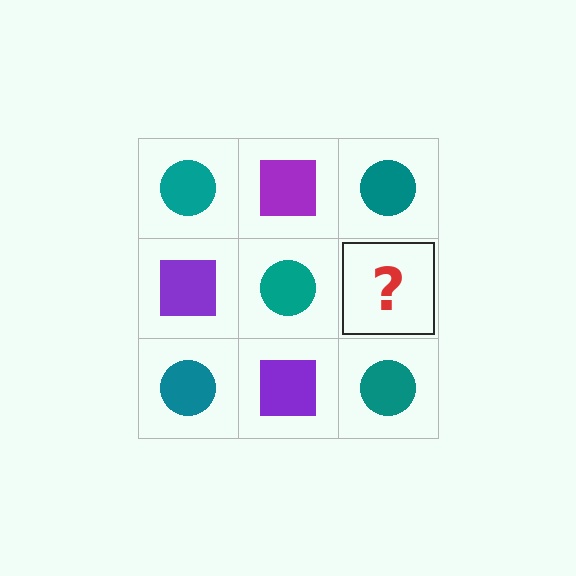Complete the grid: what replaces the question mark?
The question mark should be replaced with a purple square.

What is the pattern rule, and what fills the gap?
The rule is that it alternates teal circle and purple square in a checkerboard pattern. The gap should be filled with a purple square.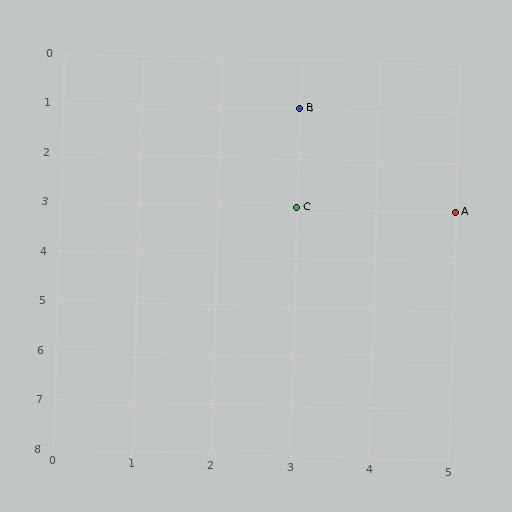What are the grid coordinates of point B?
Point B is at grid coordinates (3, 1).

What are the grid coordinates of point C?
Point C is at grid coordinates (3, 3).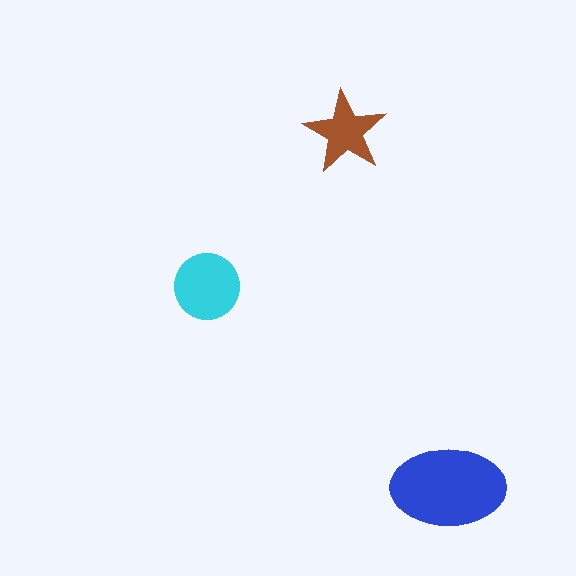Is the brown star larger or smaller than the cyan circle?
Smaller.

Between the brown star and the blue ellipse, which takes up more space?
The blue ellipse.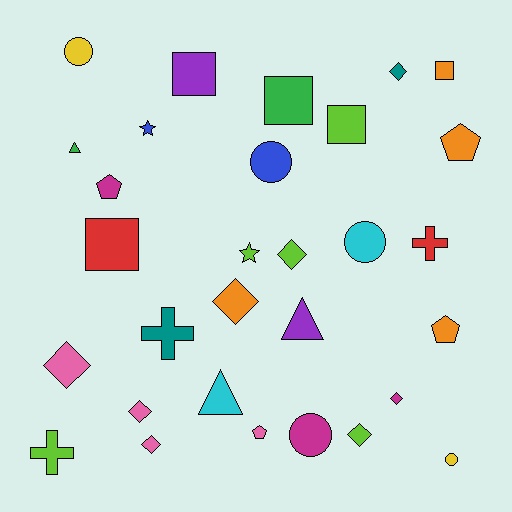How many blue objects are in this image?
There are 2 blue objects.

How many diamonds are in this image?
There are 8 diamonds.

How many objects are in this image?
There are 30 objects.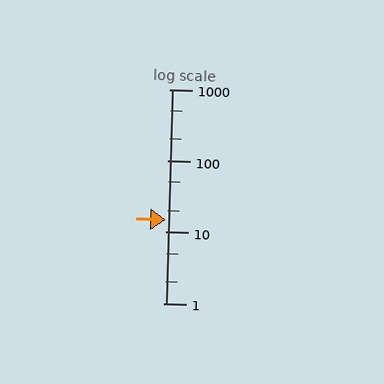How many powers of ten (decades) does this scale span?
The scale spans 3 decades, from 1 to 1000.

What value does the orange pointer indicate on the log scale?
The pointer indicates approximately 15.